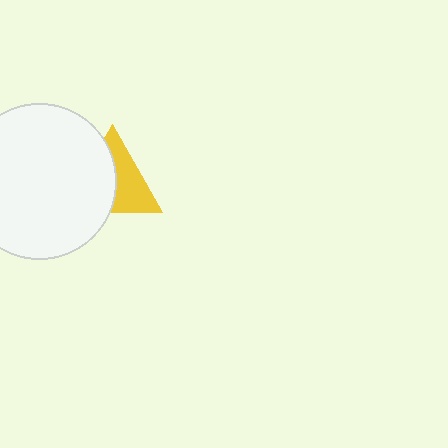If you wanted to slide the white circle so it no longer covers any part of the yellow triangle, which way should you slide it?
Slide it left — that is the most direct way to separate the two shapes.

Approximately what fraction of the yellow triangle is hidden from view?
Roughly 51% of the yellow triangle is hidden behind the white circle.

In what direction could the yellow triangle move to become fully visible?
The yellow triangle could move right. That would shift it out from behind the white circle entirely.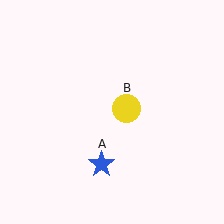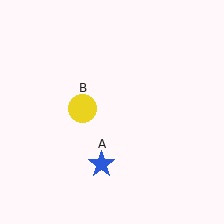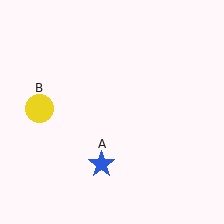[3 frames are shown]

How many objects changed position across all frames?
1 object changed position: yellow circle (object B).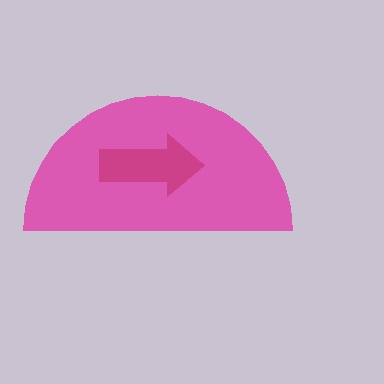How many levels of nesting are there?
2.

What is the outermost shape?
The pink semicircle.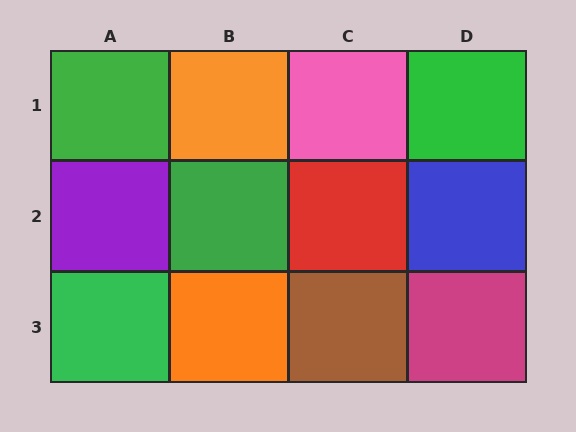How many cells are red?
1 cell is red.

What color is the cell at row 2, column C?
Red.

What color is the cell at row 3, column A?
Green.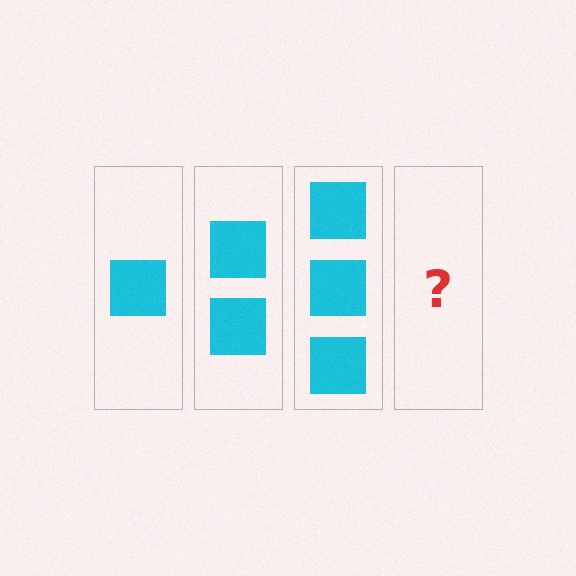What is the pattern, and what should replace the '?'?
The pattern is that each step adds one more square. The '?' should be 4 squares.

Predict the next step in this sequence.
The next step is 4 squares.